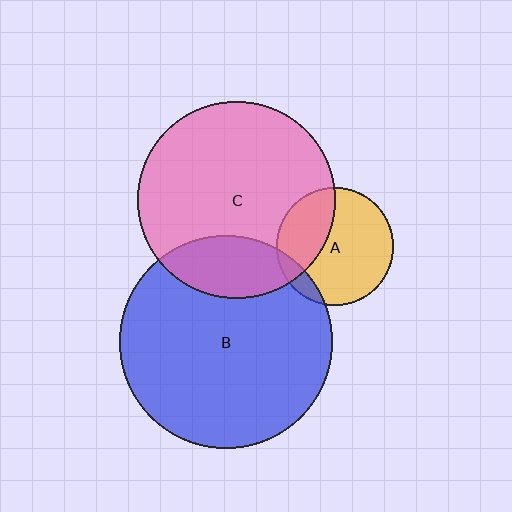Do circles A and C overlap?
Yes.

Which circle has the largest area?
Circle B (blue).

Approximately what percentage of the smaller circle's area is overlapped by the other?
Approximately 35%.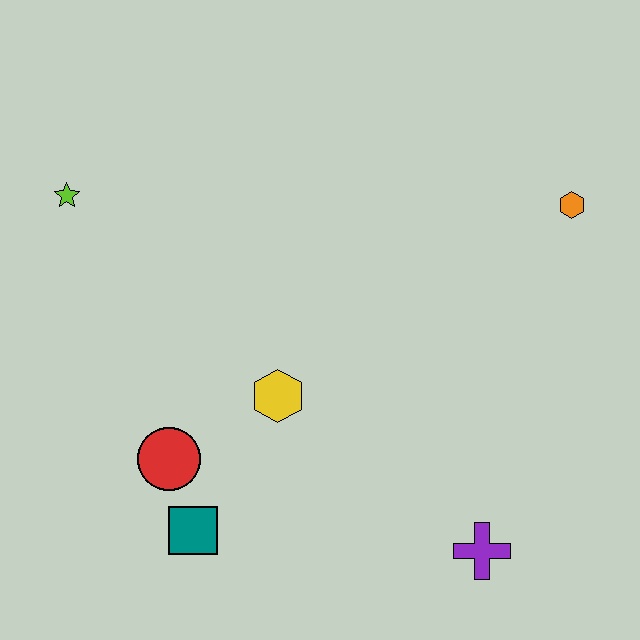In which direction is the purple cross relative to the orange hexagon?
The purple cross is below the orange hexagon.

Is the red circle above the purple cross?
Yes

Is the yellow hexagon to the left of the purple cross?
Yes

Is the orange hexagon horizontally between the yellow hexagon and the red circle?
No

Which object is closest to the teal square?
The red circle is closest to the teal square.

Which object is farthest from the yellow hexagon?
The orange hexagon is farthest from the yellow hexagon.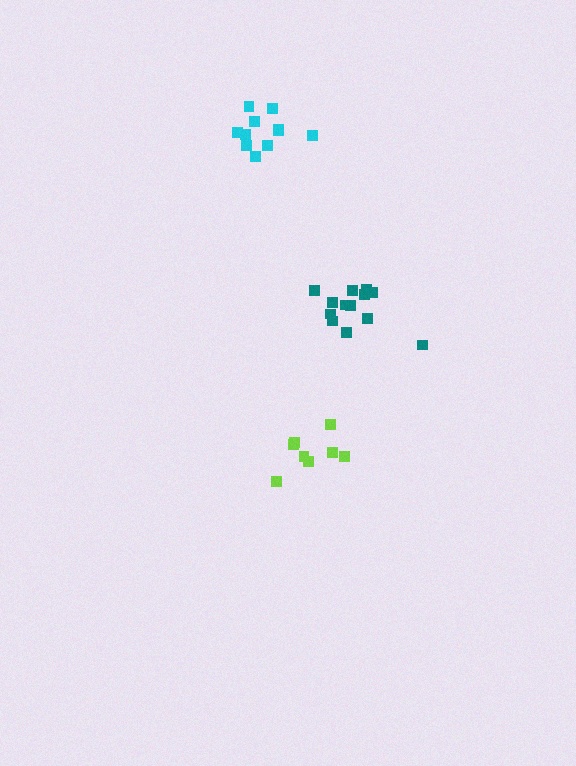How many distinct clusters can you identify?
There are 3 distinct clusters.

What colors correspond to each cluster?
The clusters are colored: cyan, lime, teal.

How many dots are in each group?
Group 1: 11 dots, Group 2: 8 dots, Group 3: 13 dots (32 total).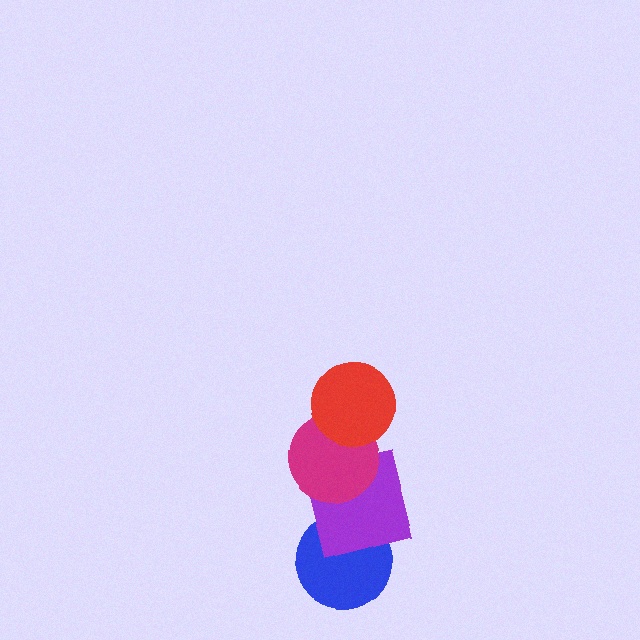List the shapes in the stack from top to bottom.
From top to bottom: the red circle, the magenta circle, the purple square, the blue circle.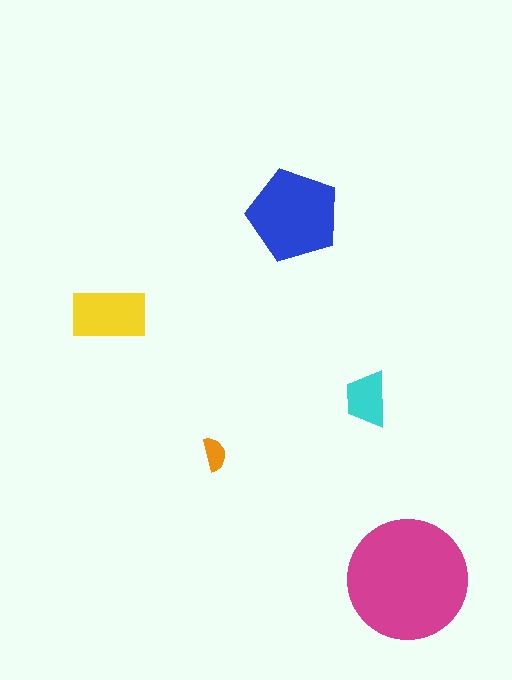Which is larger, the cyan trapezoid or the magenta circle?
The magenta circle.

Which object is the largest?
The magenta circle.